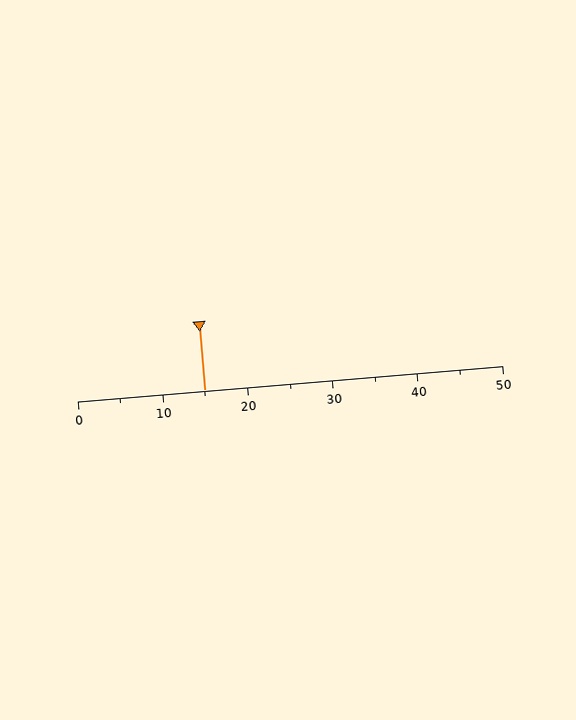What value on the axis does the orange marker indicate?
The marker indicates approximately 15.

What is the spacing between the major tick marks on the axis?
The major ticks are spaced 10 apart.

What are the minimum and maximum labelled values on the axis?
The axis runs from 0 to 50.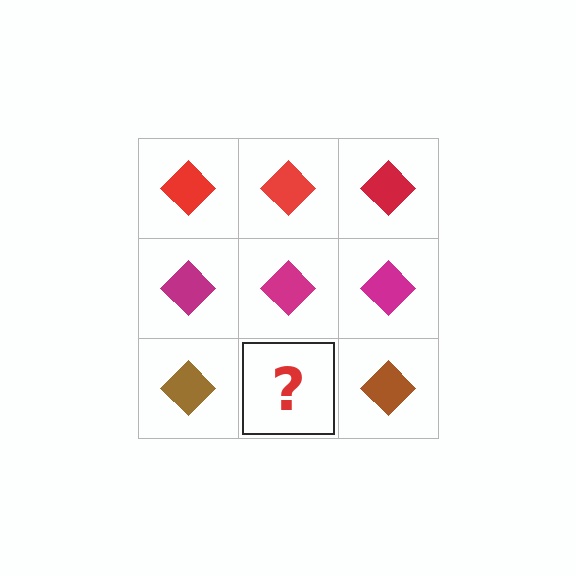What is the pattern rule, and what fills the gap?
The rule is that each row has a consistent color. The gap should be filled with a brown diamond.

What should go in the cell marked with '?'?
The missing cell should contain a brown diamond.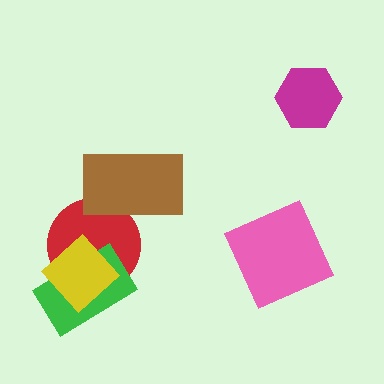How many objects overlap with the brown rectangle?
1 object overlaps with the brown rectangle.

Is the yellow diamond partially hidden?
No, no other shape covers it.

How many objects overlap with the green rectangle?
2 objects overlap with the green rectangle.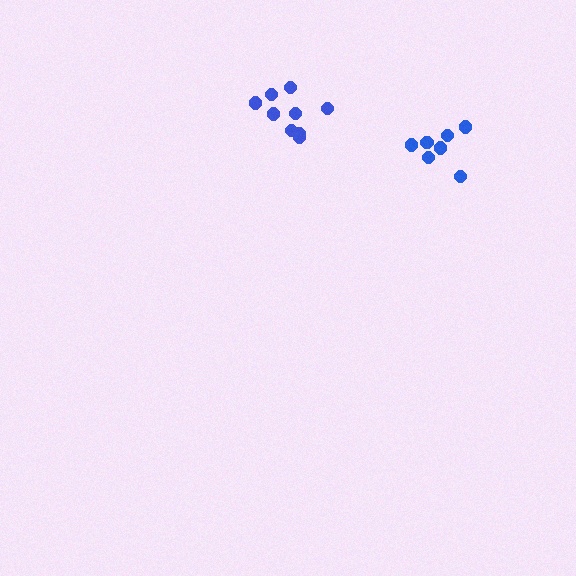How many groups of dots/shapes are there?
There are 2 groups.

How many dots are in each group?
Group 1: 9 dots, Group 2: 7 dots (16 total).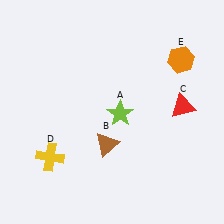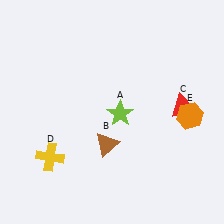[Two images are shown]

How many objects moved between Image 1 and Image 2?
1 object moved between the two images.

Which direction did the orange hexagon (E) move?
The orange hexagon (E) moved down.